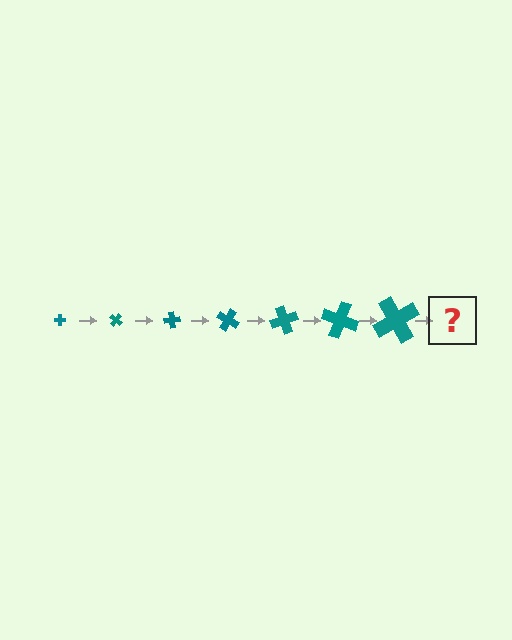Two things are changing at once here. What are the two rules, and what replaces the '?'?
The two rules are that the cross grows larger each step and it rotates 40 degrees each step. The '?' should be a cross, larger than the previous one and rotated 280 degrees from the start.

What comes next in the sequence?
The next element should be a cross, larger than the previous one and rotated 280 degrees from the start.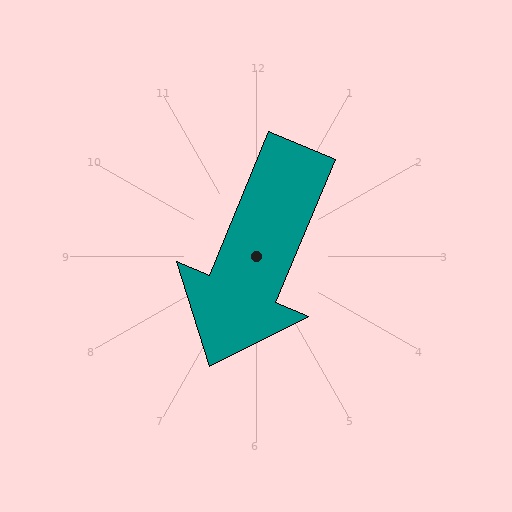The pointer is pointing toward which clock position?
Roughly 7 o'clock.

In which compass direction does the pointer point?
Southwest.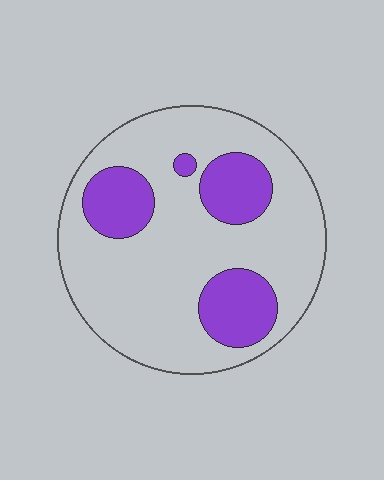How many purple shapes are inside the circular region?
4.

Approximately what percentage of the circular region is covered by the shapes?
Approximately 25%.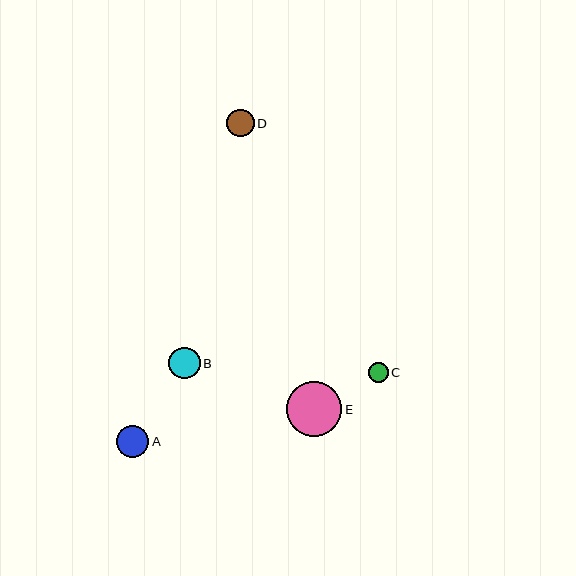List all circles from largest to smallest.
From largest to smallest: E, A, B, D, C.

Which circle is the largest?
Circle E is the largest with a size of approximately 55 pixels.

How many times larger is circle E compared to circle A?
Circle E is approximately 1.7 times the size of circle A.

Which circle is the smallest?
Circle C is the smallest with a size of approximately 20 pixels.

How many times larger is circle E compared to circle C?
Circle E is approximately 2.8 times the size of circle C.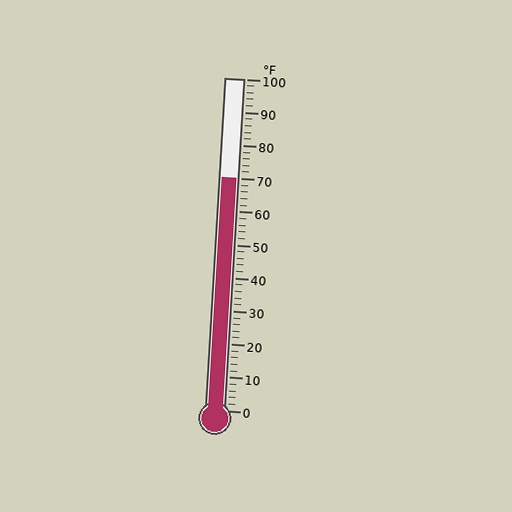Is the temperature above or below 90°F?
The temperature is below 90°F.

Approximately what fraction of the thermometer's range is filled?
The thermometer is filled to approximately 70% of its range.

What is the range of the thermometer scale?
The thermometer scale ranges from 0°F to 100°F.